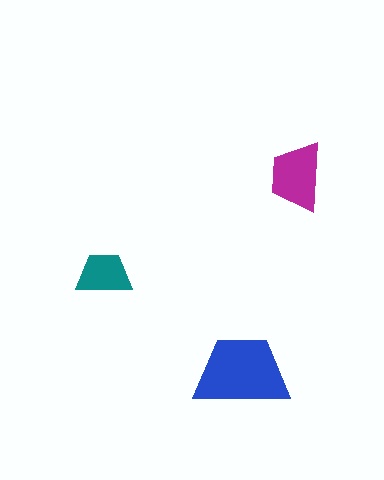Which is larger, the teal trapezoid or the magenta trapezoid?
The magenta one.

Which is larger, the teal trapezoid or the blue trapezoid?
The blue one.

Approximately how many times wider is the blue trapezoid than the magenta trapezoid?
About 1.5 times wider.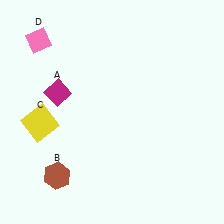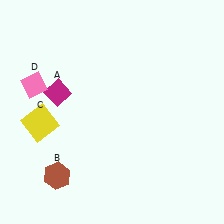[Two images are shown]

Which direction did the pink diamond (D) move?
The pink diamond (D) moved down.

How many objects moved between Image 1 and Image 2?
1 object moved between the two images.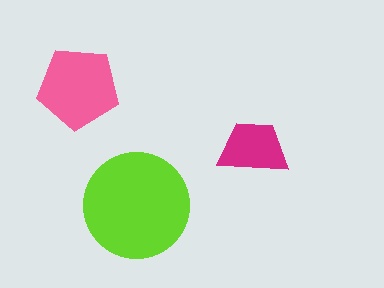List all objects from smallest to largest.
The magenta trapezoid, the pink pentagon, the lime circle.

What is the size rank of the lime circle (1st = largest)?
1st.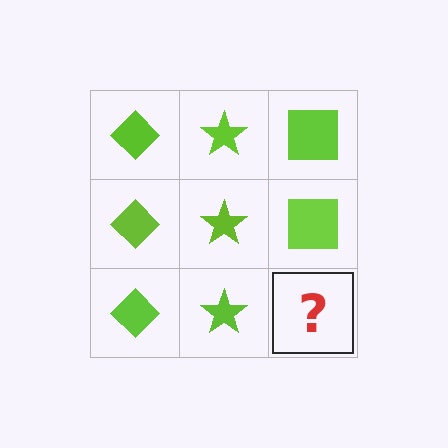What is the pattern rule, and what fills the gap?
The rule is that each column has a consistent shape. The gap should be filled with a lime square.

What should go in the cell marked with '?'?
The missing cell should contain a lime square.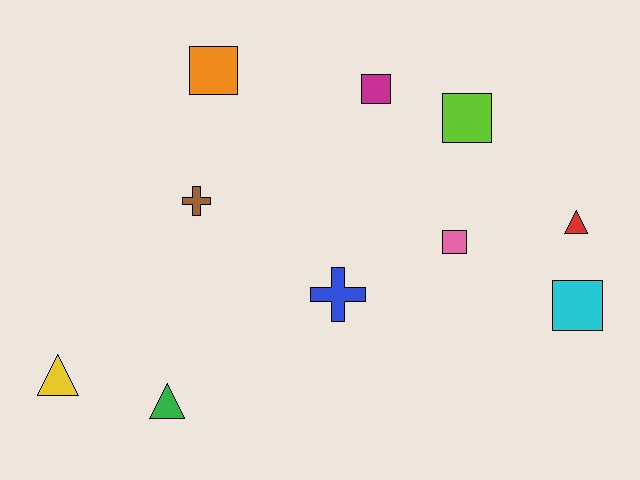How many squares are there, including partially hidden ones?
There are 5 squares.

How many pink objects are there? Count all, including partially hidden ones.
There is 1 pink object.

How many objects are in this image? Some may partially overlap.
There are 10 objects.